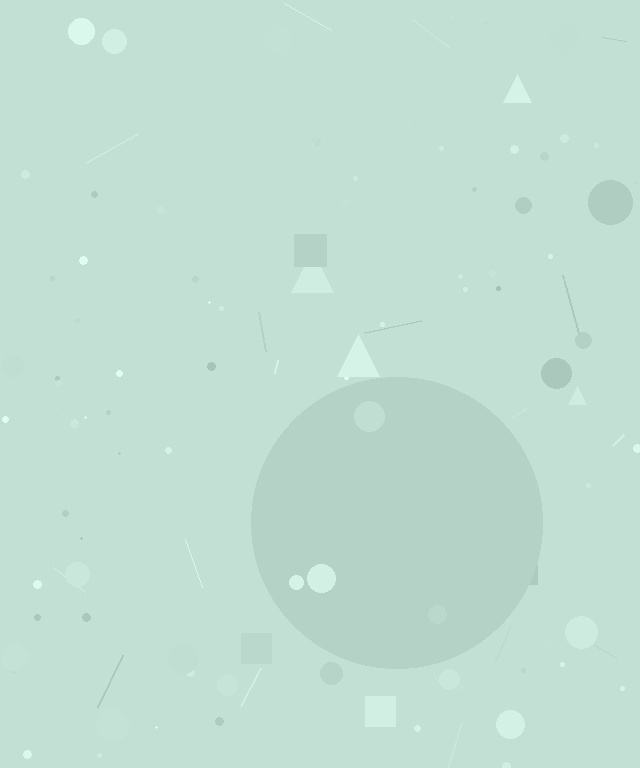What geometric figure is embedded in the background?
A circle is embedded in the background.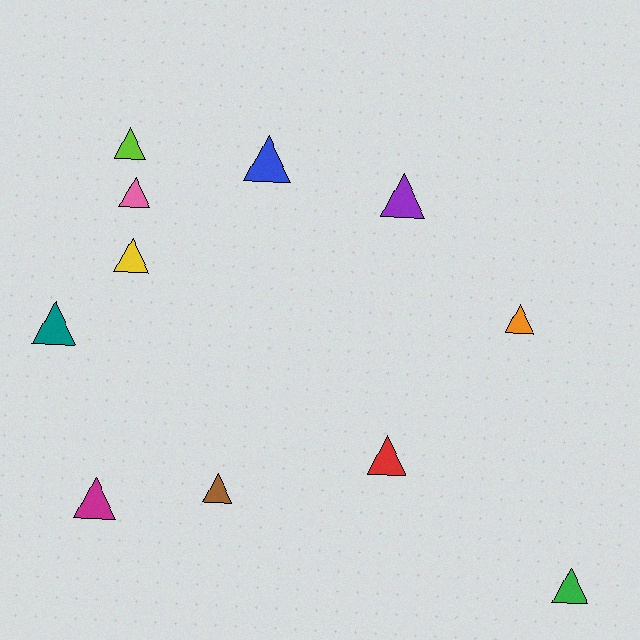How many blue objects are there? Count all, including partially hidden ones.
There is 1 blue object.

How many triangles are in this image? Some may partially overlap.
There are 11 triangles.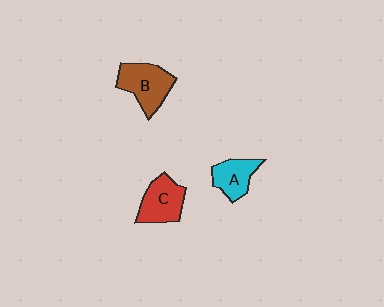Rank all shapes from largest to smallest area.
From largest to smallest: B (brown), C (red), A (cyan).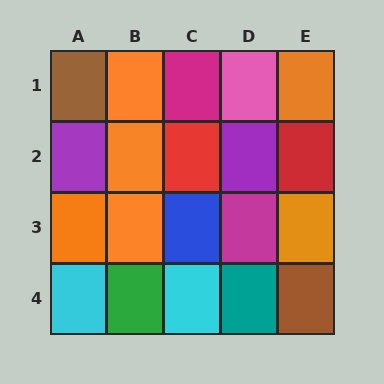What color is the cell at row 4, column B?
Green.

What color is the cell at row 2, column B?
Orange.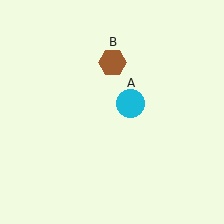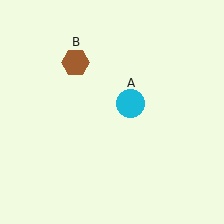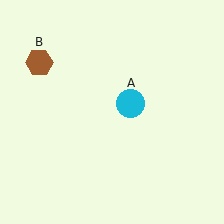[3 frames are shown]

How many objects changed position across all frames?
1 object changed position: brown hexagon (object B).